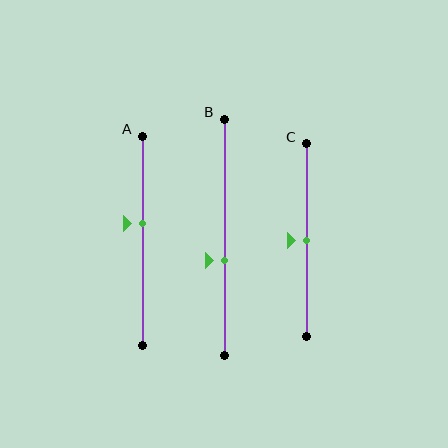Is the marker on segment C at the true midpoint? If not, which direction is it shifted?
Yes, the marker on segment C is at the true midpoint.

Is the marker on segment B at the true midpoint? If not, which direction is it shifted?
No, the marker on segment B is shifted downward by about 10% of the segment length.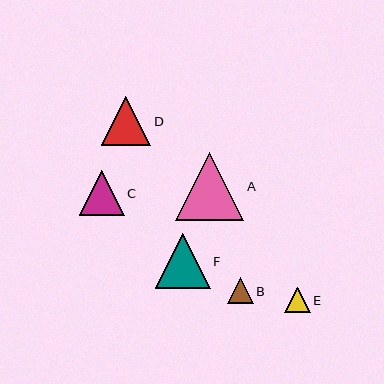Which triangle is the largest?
Triangle A is the largest with a size of approximately 68 pixels.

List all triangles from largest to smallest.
From largest to smallest: A, F, D, C, B, E.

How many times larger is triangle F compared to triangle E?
Triangle F is approximately 2.2 times the size of triangle E.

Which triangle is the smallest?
Triangle E is the smallest with a size of approximately 25 pixels.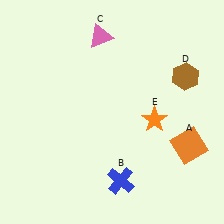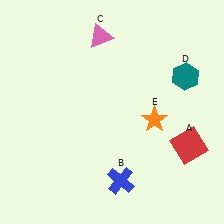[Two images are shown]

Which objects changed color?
A changed from orange to red. D changed from brown to teal.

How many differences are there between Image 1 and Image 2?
There are 2 differences between the two images.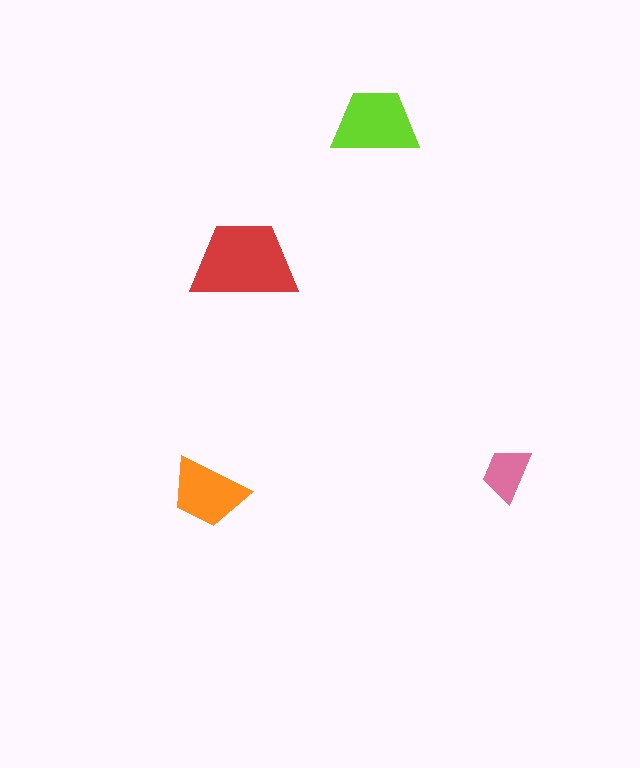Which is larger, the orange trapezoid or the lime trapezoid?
The lime one.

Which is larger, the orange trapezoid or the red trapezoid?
The red one.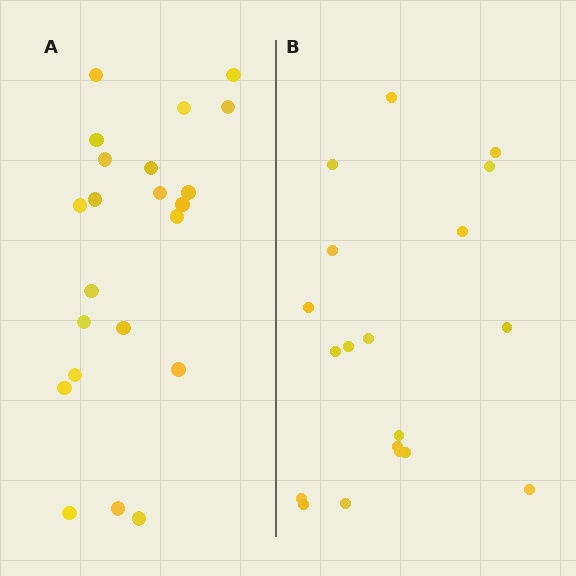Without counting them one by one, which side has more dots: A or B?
Region A (the left region) has more dots.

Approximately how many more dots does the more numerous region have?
Region A has just a few more — roughly 2 or 3 more dots than region B.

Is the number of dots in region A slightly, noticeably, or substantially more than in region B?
Region A has only slightly more — the two regions are fairly close. The ratio is roughly 1.2 to 1.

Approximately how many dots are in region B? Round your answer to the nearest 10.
About 20 dots. (The exact count is 19, which rounds to 20.)